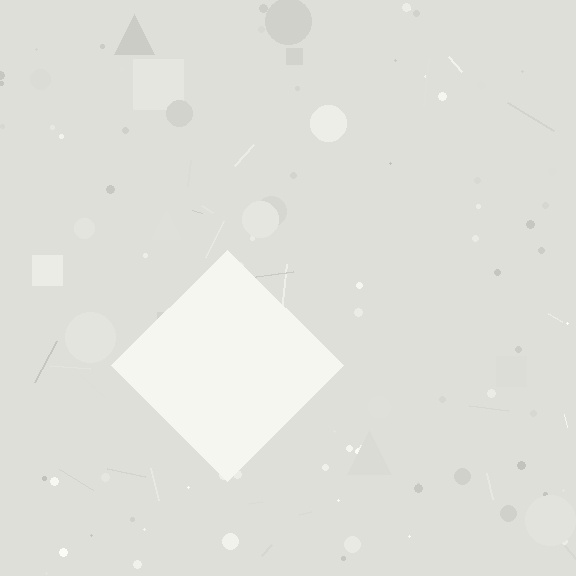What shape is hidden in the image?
A diamond is hidden in the image.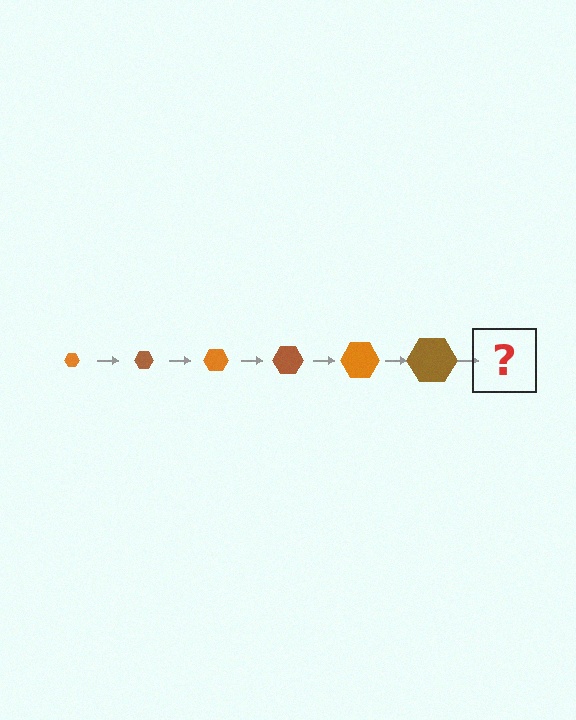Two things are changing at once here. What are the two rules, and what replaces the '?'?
The two rules are that the hexagon grows larger each step and the color cycles through orange and brown. The '?' should be an orange hexagon, larger than the previous one.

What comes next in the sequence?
The next element should be an orange hexagon, larger than the previous one.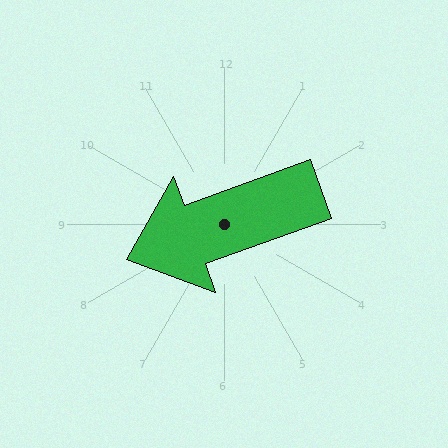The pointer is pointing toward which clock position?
Roughly 8 o'clock.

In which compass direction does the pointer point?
West.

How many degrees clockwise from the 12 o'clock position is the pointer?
Approximately 250 degrees.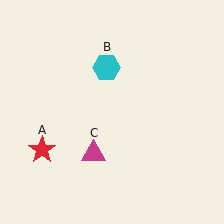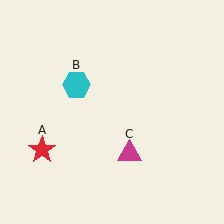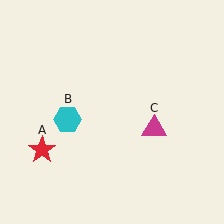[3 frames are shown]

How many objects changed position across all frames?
2 objects changed position: cyan hexagon (object B), magenta triangle (object C).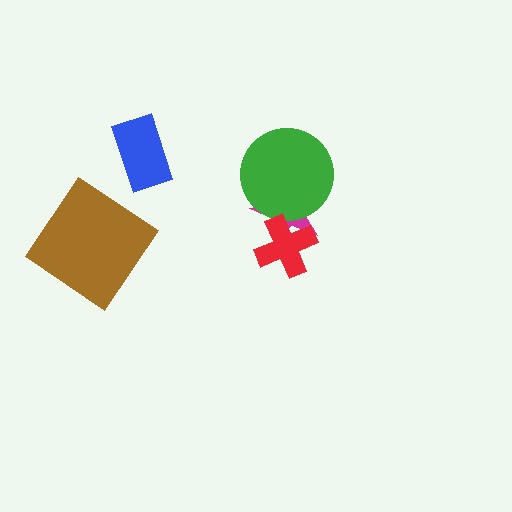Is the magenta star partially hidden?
Yes, it is partially covered by another shape.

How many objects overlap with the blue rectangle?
0 objects overlap with the blue rectangle.